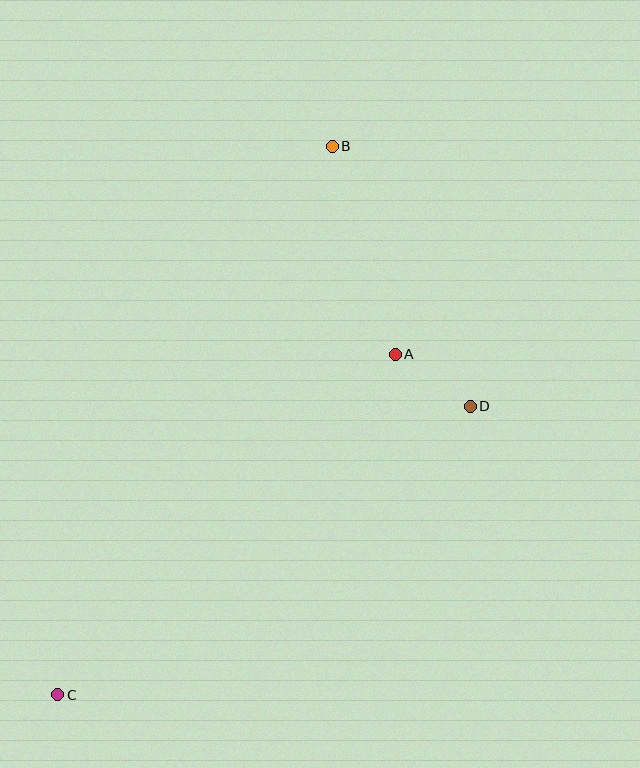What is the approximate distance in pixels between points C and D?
The distance between C and D is approximately 503 pixels.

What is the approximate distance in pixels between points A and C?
The distance between A and C is approximately 479 pixels.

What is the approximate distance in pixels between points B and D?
The distance between B and D is approximately 294 pixels.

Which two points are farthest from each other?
Points B and C are farthest from each other.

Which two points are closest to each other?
Points A and D are closest to each other.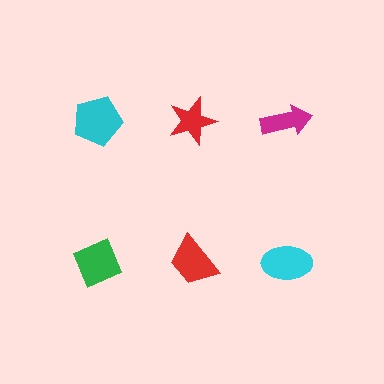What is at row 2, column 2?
A red trapezoid.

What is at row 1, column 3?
A magenta arrow.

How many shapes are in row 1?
3 shapes.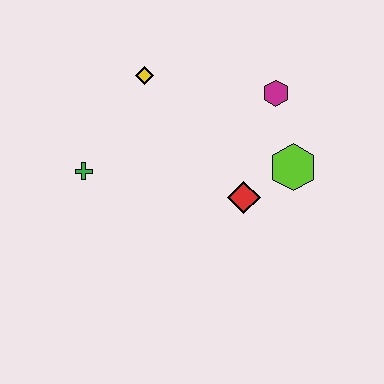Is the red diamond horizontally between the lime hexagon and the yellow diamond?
Yes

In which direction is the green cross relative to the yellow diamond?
The green cross is below the yellow diamond.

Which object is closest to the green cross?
The yellow diamond is closest to the green cross.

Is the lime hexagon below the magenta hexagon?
Yes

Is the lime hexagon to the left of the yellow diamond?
No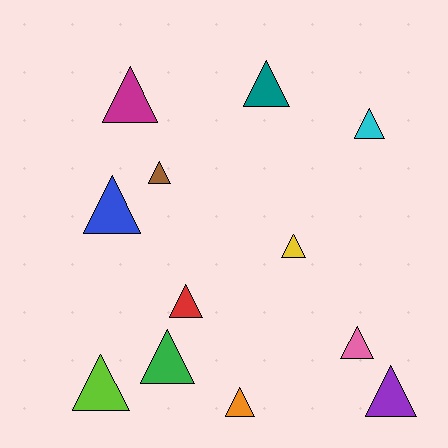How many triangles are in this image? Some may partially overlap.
There are 12 triangles.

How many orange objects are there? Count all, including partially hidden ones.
There is 1 orange object.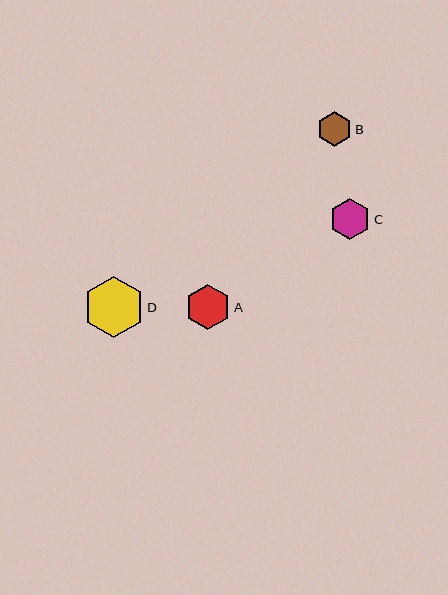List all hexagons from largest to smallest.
From largest to smallest: D, A, C, B.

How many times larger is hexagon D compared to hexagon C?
Hexagon D is approximately 1.5 times the size of hexagon C.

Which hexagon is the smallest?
Hexagon B is the smallest with a size of approximately 35 pixels.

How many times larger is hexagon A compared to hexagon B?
Hexagon A is approximately 1.3 times the size of hexagon B.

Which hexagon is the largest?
Hexagon D is the largest with a size of approximately 61 pixels.